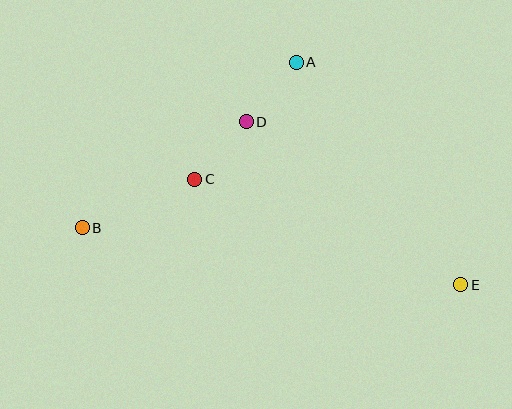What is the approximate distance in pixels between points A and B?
The distance between A and B is approximately 271 pixels.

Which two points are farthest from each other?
Points B and E are farthest from each other.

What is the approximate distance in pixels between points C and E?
The distance between C and E is approximately 286 pixels.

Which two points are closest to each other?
Points C and D are closest to each other.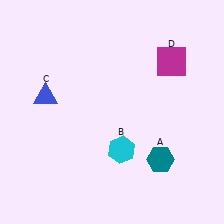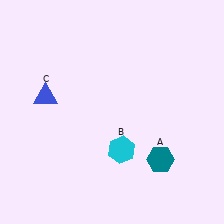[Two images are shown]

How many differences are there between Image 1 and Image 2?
There is 1 difference between the two images.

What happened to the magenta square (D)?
The magenta square (D) was removed in Image 2. It was in the top-right area of Image 1.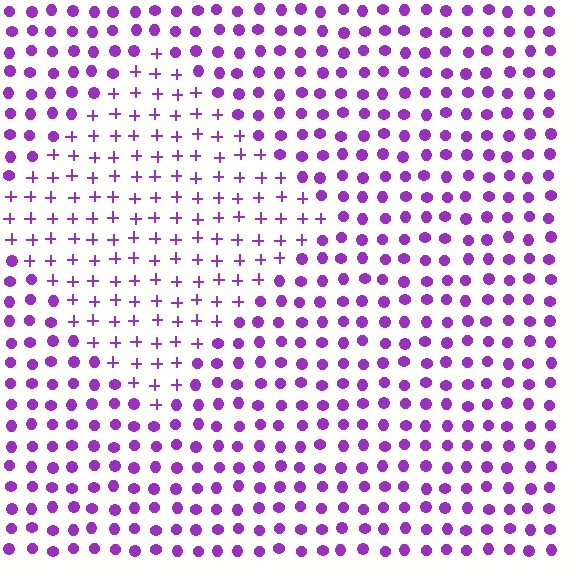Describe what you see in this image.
The image is filled with small purple elements arranged in a uniform grid. A diamond-shaped region contains plus signs, while the surrounding area contains circles. The boundary is defined purely by the change in element shape.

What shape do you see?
I see a diamond.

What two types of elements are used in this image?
The image uses plus signs inside the diamond region and circles outside it.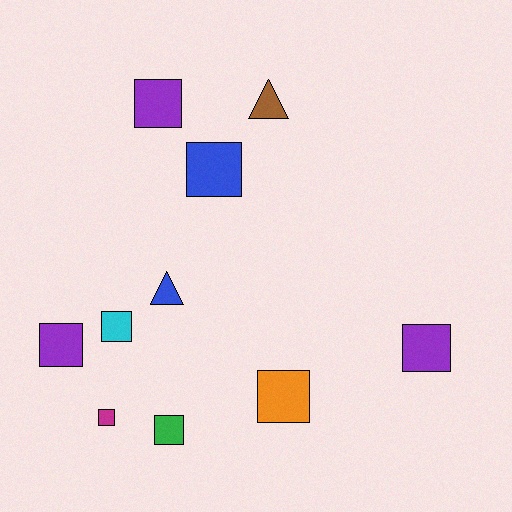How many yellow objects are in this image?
There are no yellow objects.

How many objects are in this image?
There are 10 objects.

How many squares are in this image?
There are 8 squares.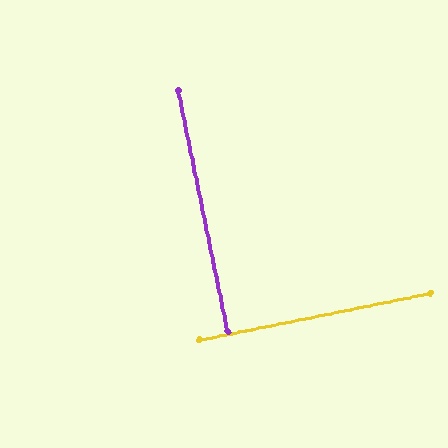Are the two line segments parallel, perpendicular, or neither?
Perpendicular — they meet at approximately 90°.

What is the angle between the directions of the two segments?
Approximately 90 degrees.